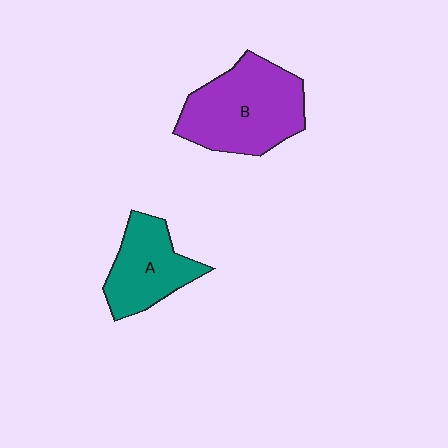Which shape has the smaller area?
Shape A (teal).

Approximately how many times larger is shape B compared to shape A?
Approximately 1.5 times.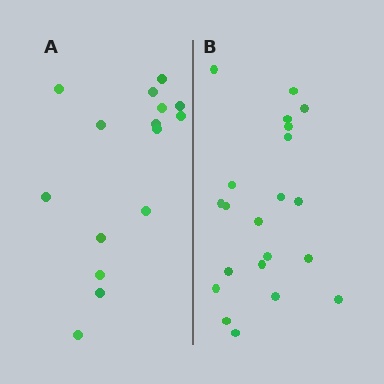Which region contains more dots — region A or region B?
Region B (the right region) has more dots.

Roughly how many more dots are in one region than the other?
Region B has about 6 more dots than region A.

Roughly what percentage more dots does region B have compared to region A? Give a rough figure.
About 40% more.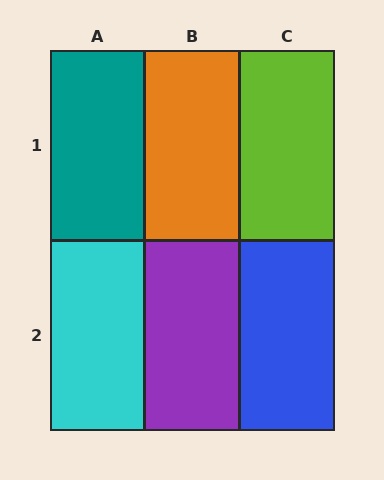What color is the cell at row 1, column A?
Teal.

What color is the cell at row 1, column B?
Orange.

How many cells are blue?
1 cell is blue.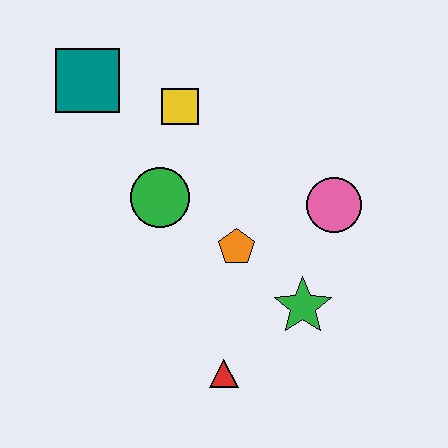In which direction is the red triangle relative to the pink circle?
The red triangle is below the pink circle.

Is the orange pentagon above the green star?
Yes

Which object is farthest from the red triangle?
The teal square is farthest from the red triangle.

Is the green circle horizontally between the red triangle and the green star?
No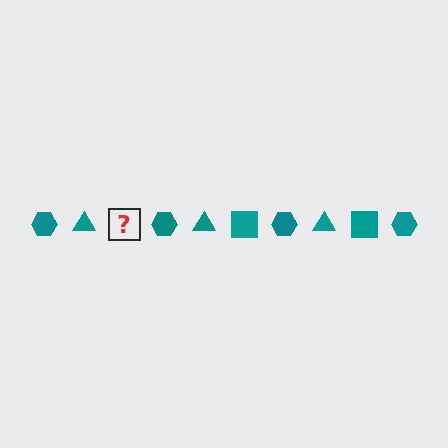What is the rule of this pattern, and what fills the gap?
The rule is that the pattern cycles through hexagon, triangle, square shapes in teal. The gap should be filled with a teal square.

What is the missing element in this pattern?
The missing element is a teal square.